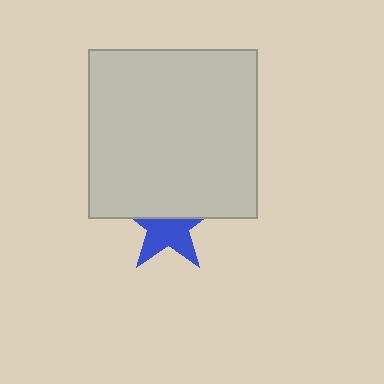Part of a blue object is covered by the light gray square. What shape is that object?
It is a star.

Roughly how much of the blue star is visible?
About half of it is visible (roughly 55%).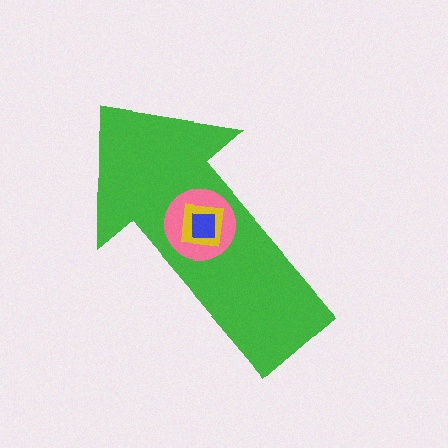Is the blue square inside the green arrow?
Yes.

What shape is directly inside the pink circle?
The yellow square.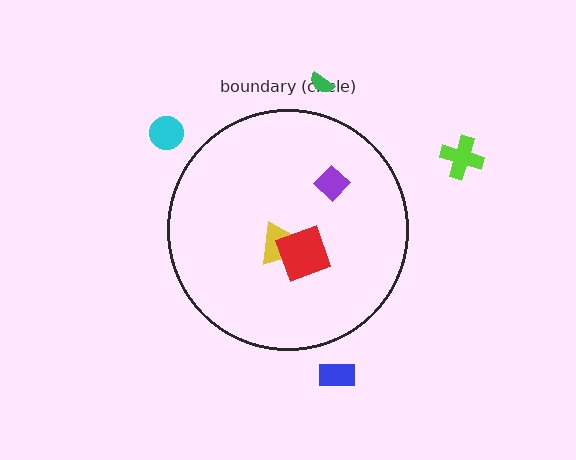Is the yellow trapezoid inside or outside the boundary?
Inside.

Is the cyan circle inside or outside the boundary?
Outside.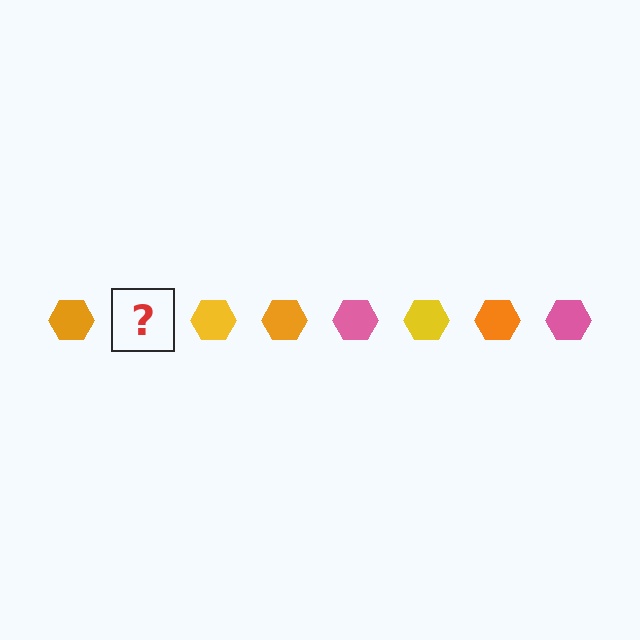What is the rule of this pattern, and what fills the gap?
The rule is that the pattern cycles through orange, pink, yellow hexagons. The gap should be filled with a pink hexagon.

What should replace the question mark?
The question mark should be replaced with a pink hexagon.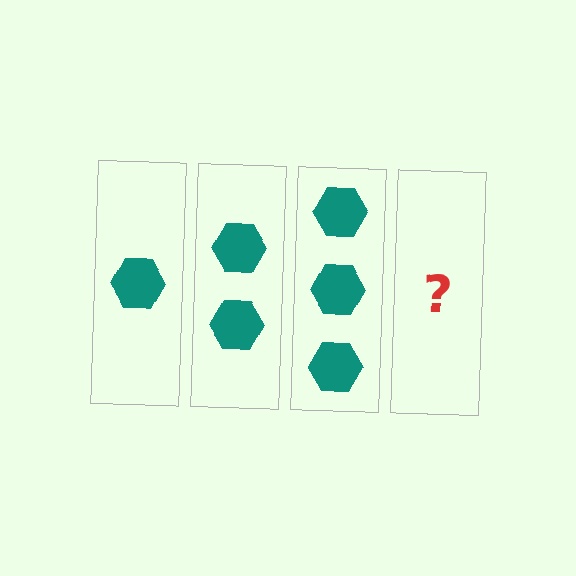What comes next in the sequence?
The next element should be 4 hexagons.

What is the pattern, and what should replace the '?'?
The pattern is that each step adds one more hexagon. The '?' should be 4 hexagons.